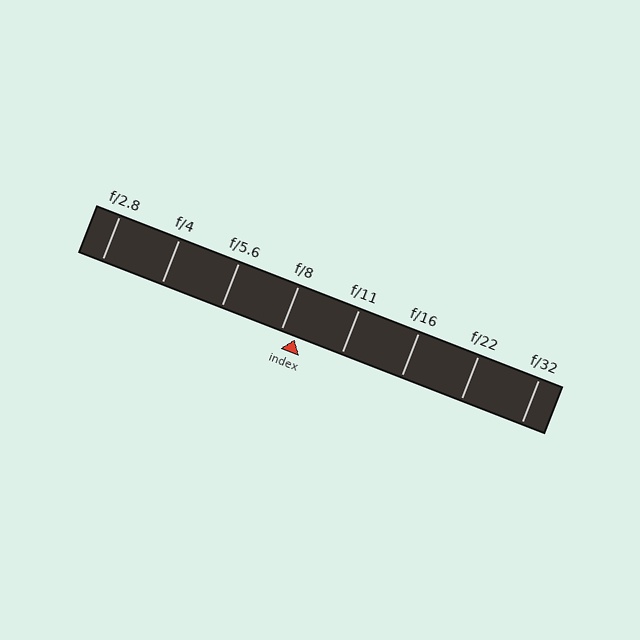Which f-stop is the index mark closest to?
The index mark is closest to f/8.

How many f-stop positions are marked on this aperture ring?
There are 8 f-stop positions marked.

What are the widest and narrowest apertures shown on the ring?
The widest aperture shown is f/2.8 and the narrowest is f/32.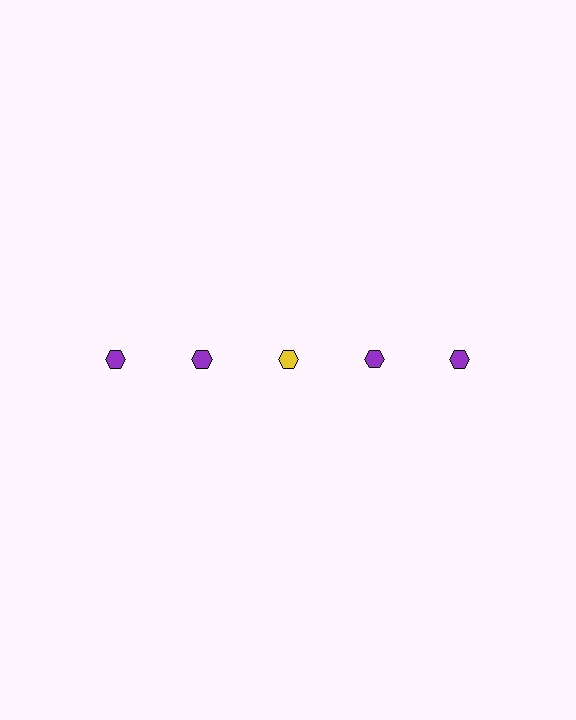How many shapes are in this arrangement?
There are 5 shapes arranged in a grid pattern.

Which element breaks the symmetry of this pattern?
The yellow hexagon in the top row, center column breaks the symmetry. All other shapes are purple hexagons.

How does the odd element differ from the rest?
It has a different color: yellow instead of purple.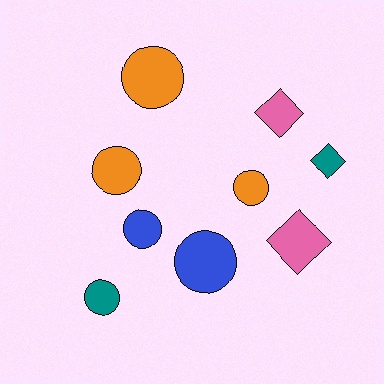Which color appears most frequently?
Orange, with 3 objects.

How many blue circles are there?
There are 2 blue circles.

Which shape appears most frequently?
Circle, with 6 objects.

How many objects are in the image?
There are 9 objects.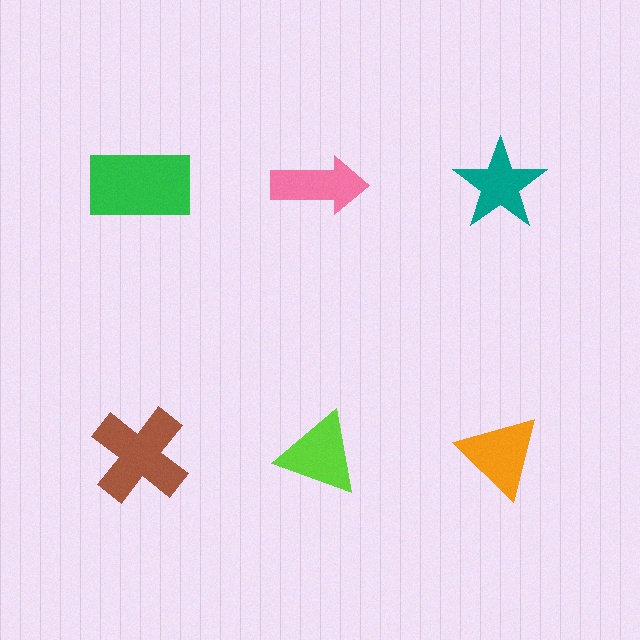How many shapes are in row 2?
3 shapes.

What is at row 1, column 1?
A green rectangle.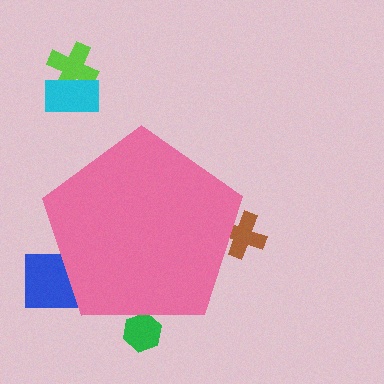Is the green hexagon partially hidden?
Yes, the green hexagon is partially hidden behind the pink pentagon.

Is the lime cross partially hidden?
No, the lime cross is fully visible.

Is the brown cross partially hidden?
Yes, the brown cross is partially hidden behind the pink pentagon.